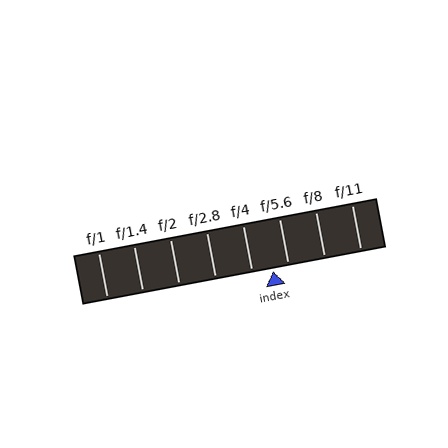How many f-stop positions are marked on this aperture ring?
There are 8 f-stop positions marked.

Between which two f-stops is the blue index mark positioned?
The index mark is between f/4 and f/5.6.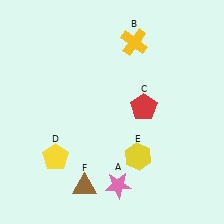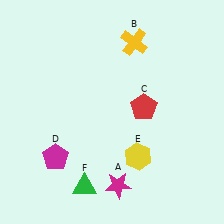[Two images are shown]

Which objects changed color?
A changed from pink to magenta. D changed from yellow to magenta. F changed from brown to green.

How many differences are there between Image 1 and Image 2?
There are 3 differences between the two images.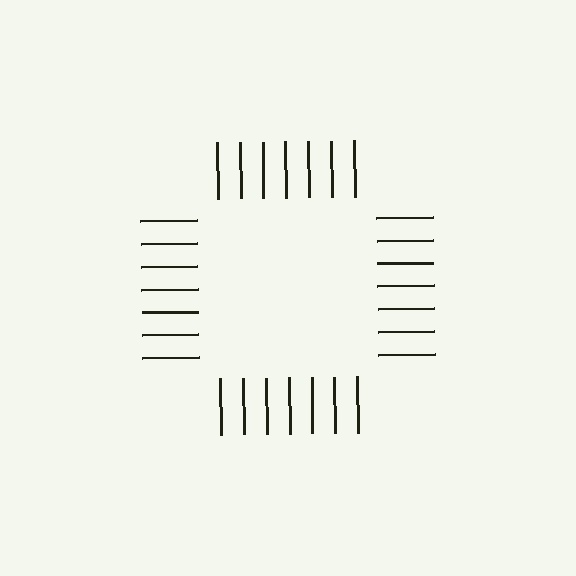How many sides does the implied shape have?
4 sides — the line-ends trace a square.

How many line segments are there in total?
28 — 7 along each of the 4 edges.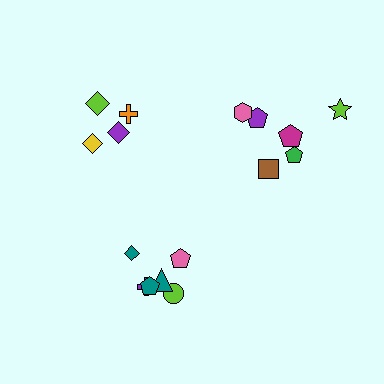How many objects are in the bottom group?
There are 6 objects.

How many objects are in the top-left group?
There are 4 objects.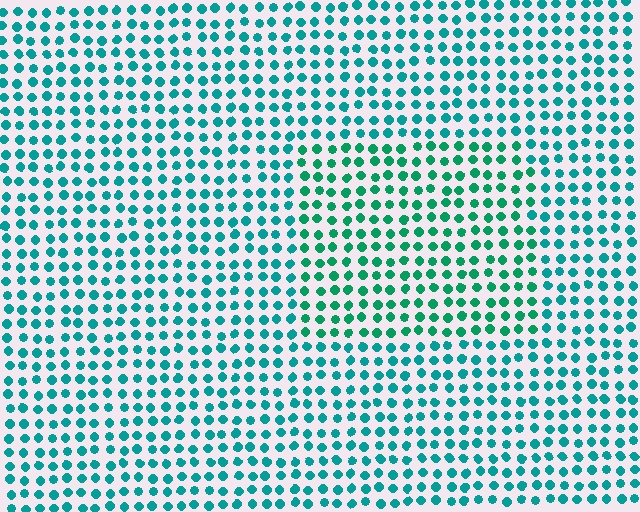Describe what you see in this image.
The image is filled with small teal elements in a uniform arrangement. A rectangle-shaped region is visible where the elements are tinted to a slightly different hue, forming a subtle color boundary.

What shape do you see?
I see a rectangle.